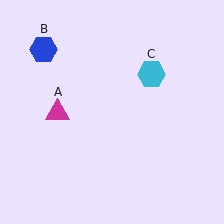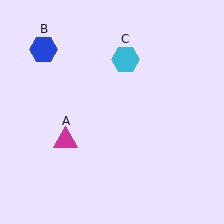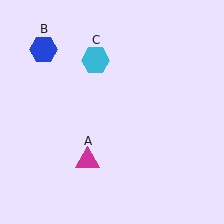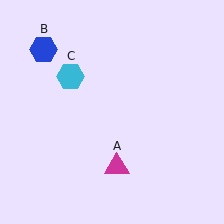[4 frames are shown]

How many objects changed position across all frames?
2 objects changed position: magenta triangle (object A), cyan hexagon (object C).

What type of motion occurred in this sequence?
The magenta triangle (object A), cyan hexagon (object C) rotated counterclockwise around the center of the scene.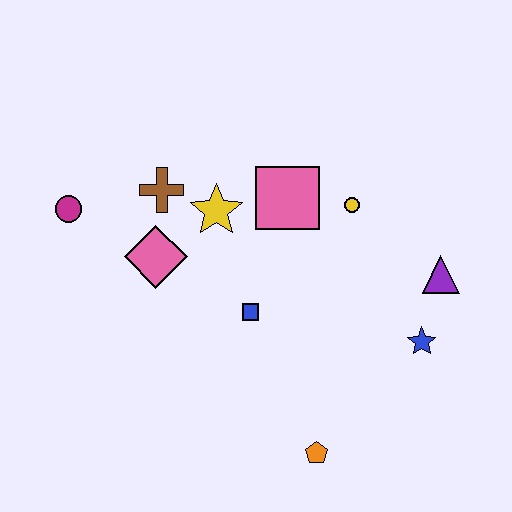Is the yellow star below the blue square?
No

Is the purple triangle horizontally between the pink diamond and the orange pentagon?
No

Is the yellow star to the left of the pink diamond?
No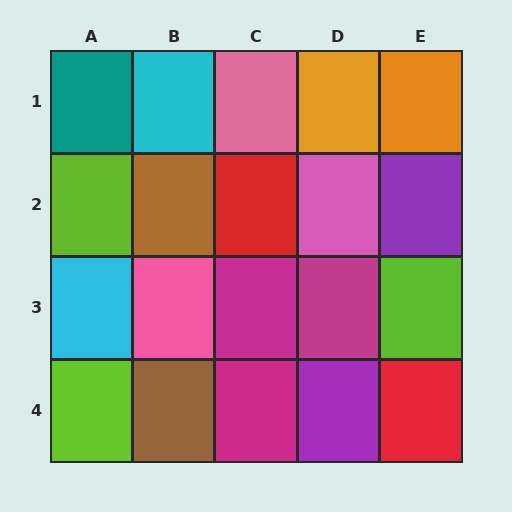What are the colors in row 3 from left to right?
Cyan, pink, magenta, magenta, lime.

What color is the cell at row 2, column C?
Red.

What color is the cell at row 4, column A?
Lime.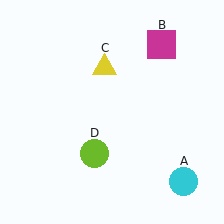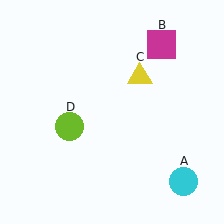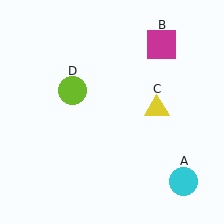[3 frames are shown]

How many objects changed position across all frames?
2 objects changed position: yellow triangle (object C), lime circle (object D).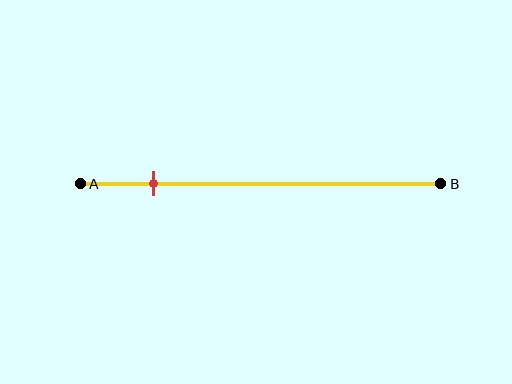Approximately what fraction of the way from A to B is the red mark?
The red mark is approximately 20% of the way from A to B.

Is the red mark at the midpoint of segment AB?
No, the mark is at about 20% from A, not at the 50% midpoint.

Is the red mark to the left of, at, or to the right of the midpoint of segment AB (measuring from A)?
The red mark is to the left of the midpoint of segment AB.